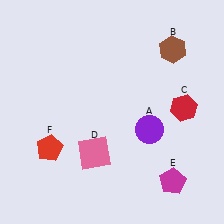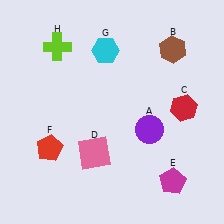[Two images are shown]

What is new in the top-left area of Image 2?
A cyan hexagon (G) was added in the top-left area of Image 2.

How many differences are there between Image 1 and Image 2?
There are 2 differences between the two images.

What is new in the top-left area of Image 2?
A lime cross (H) was added in the top-left area of Image 2.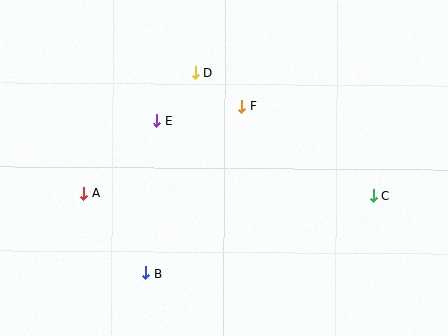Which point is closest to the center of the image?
Point F at (242, 106) is closest to the center.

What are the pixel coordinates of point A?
Point A is at (84, 193).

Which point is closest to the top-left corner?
Point E is closest to the top-left corner.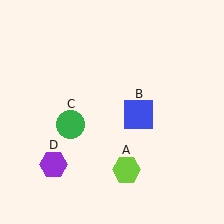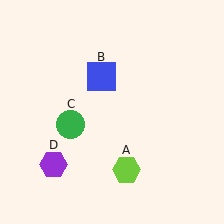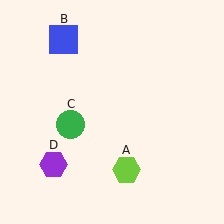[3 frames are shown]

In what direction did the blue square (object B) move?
The blue square (object B) moved up and to the left.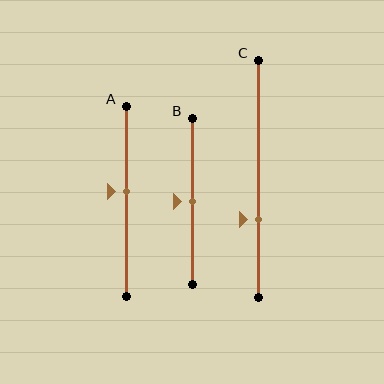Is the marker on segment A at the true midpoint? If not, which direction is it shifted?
No, the marker on segment A is shifted upward by about 5% of the segment length.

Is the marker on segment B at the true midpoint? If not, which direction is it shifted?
Yes, the marker on segment B is at the true midpoint.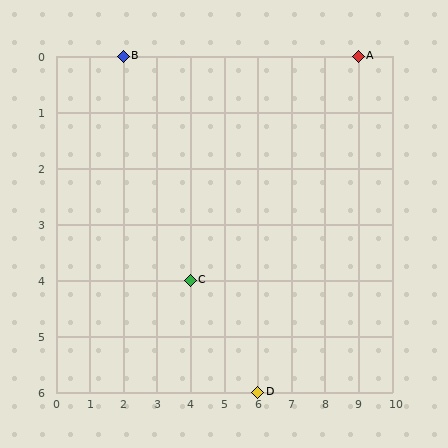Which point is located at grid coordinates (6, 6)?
Point D is at (6, 6).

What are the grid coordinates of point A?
Point A is at grid coordinates (9, 0).